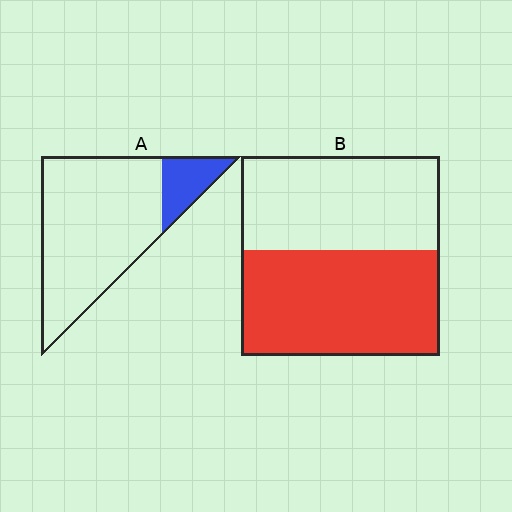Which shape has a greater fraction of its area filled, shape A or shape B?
Shape B.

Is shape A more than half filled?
No.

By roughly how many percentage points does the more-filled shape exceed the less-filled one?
By roughly 35 percentage points (B over A).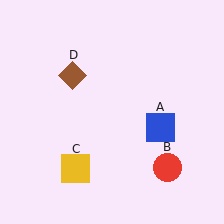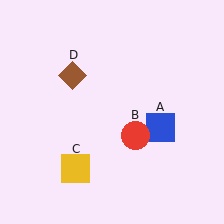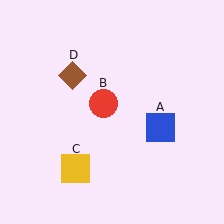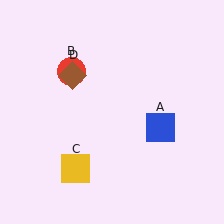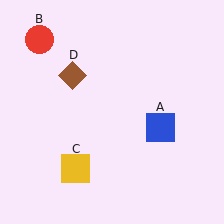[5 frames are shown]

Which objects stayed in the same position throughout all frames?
Blue square (object A) and yellow square (object C) and brown diamond (object D) remained stationary.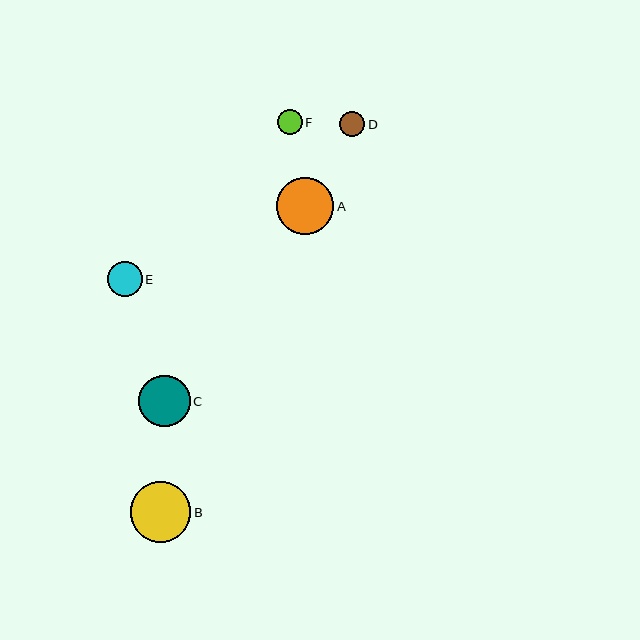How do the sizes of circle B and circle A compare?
Circle B and circle A are approximately the same size.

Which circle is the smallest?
Circle D is the smallest with a size of approximately 25 pixels.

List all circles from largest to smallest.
From largest to smallest: B, A, C, E, F, D.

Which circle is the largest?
Circle B is the largest with a size of approximately 60 pixels.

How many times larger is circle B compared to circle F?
Circle B is approximately 2.4 times the size of circle F.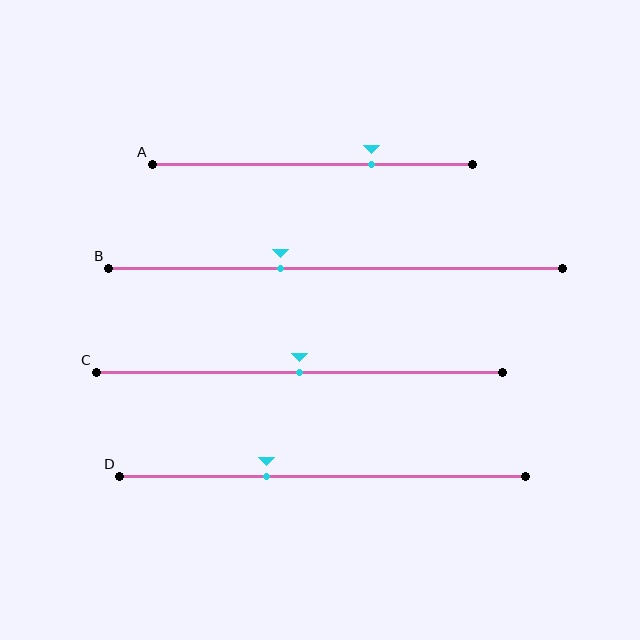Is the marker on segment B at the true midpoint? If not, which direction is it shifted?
No, the marker on segment B is shifted to the left by about 12% of the segment length.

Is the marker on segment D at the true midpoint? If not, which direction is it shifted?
No, the marker on segment D is shifted to the left by about 14% of the segment length.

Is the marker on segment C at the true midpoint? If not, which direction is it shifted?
Yes, the marker on segment C is at the true midpoint.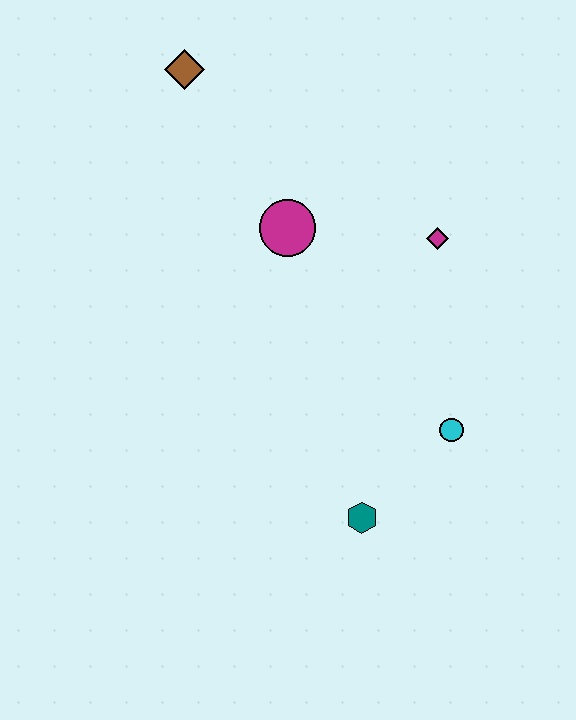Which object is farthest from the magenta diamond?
The brown diamond is farthest from the magenta diamond.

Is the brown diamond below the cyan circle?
No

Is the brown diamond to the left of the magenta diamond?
Yes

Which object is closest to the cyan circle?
The teal hexagon is closest to the cyan circle.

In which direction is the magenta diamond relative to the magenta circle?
The magenta diamond is to the right of the magenta circle.